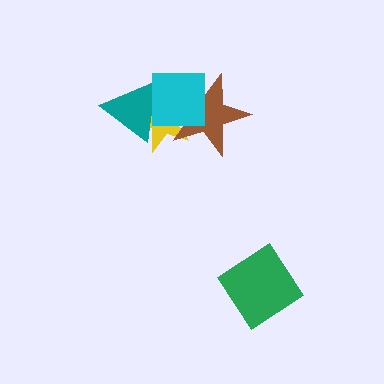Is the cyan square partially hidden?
No, no other shape covers it.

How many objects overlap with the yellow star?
3 objects overlap with the yellow star.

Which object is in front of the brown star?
The cyan square is in front of the brown star.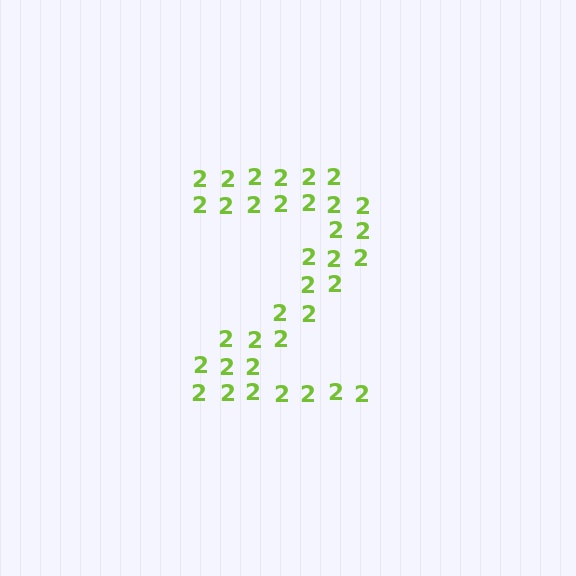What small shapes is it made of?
It is made of small digit 2's.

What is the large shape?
The large shape is the digit 2.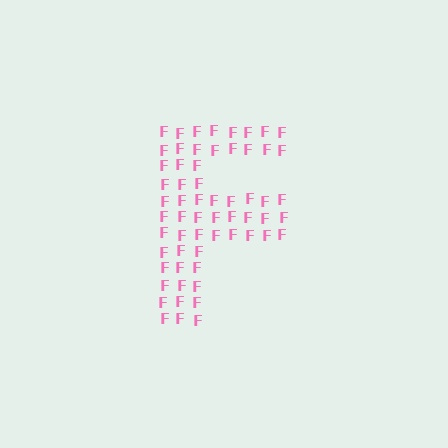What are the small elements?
The small elements are letter F's.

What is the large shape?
The large shape is the letter F.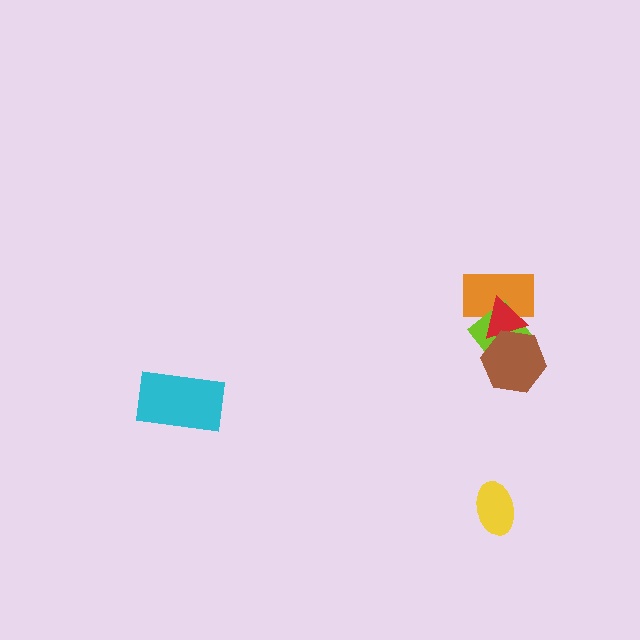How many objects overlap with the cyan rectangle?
0 objects overlap with the cyan rectangle.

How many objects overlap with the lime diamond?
3 objects overlap with the lime diamond.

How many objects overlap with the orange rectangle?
2 objects overlap with the orange rectangle.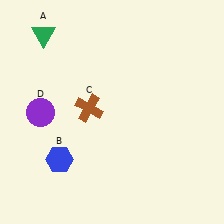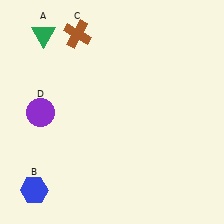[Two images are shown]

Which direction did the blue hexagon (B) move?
The blue hexagon (B) moved down.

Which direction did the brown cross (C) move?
The brown cross (C) moved up.